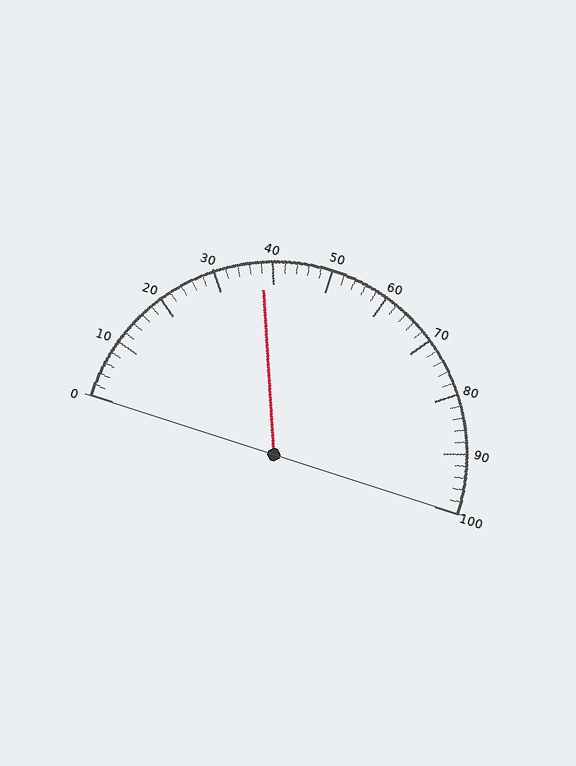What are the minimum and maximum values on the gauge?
The gauge ranges from 0 to 100.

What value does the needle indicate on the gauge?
The needle indicates approximately 38.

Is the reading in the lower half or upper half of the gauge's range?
The reading is in the lower half of the range (0 to 100).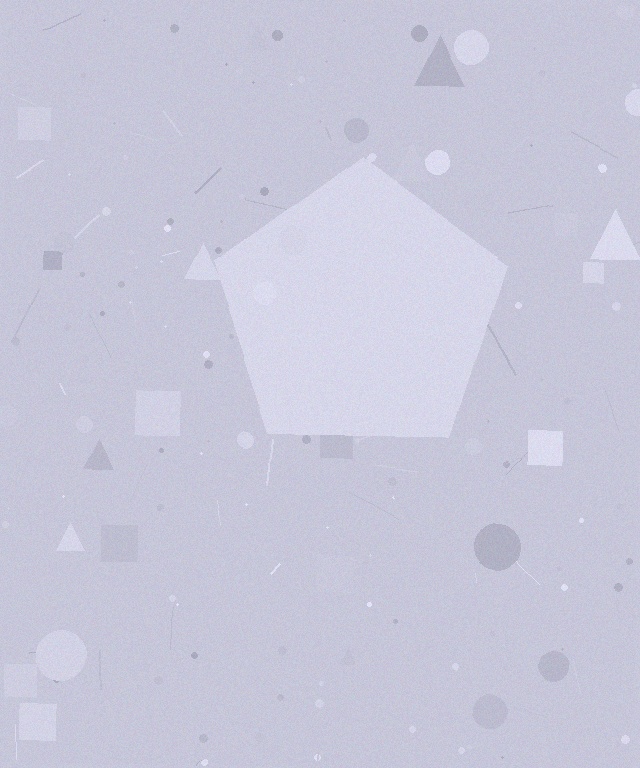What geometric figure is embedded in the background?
A pentagon is embedded in the background.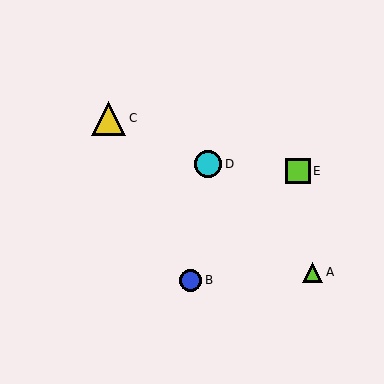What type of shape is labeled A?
Shape A is a lime triangle.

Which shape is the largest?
The yellow triangle (labeled C) is the largest.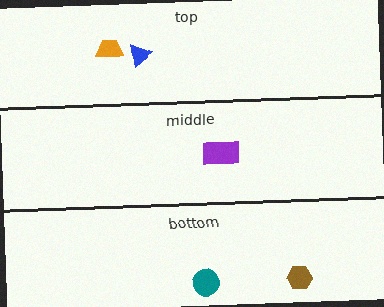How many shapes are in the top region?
2.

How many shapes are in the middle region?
1.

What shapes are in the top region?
The orange trapezoid, the blue triangle.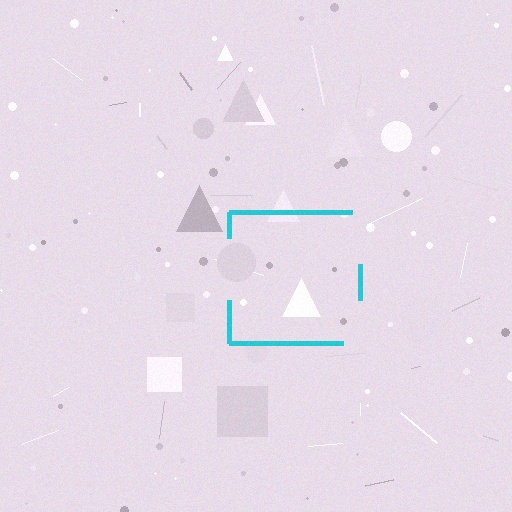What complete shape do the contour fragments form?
The contour fragments form a square.